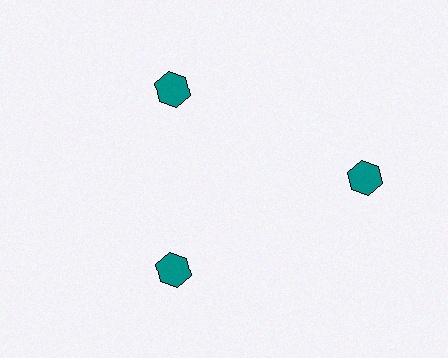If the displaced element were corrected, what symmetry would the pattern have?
It would have 3-fold rotational symmetry — the pattern would map onto itself every 120 degrees.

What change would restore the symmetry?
The symmetry would be restored by moving it inward, back onto the ring so that all 3 hexagons sit at equal angles and equal distance from the center.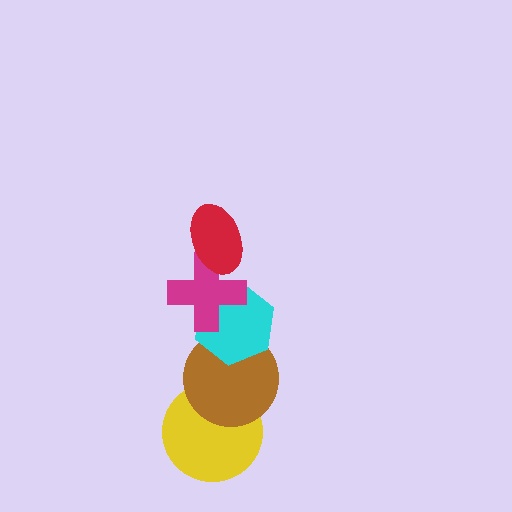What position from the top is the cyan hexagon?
The cyan hexagon is 3rd from the top.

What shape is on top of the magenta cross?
The red ellipse is on top of the magenta cross.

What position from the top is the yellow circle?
The yellow circle is 5th from the top.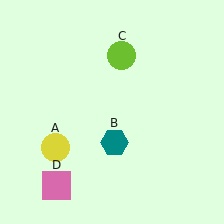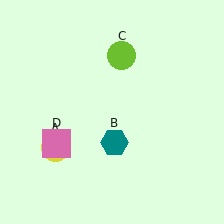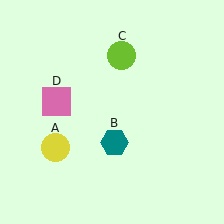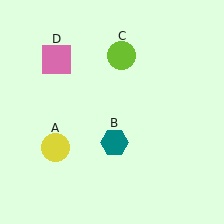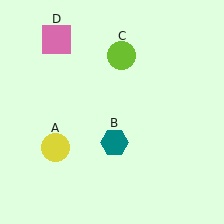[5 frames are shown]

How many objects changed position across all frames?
1 object changed position: pink square (object D).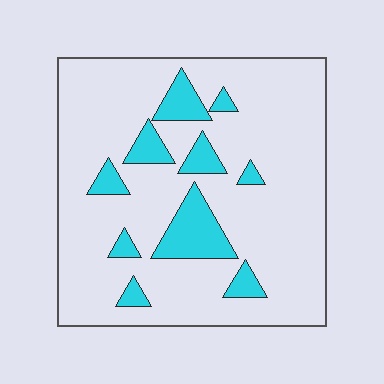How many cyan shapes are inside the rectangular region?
10.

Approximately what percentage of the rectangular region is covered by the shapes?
Approximately 15%.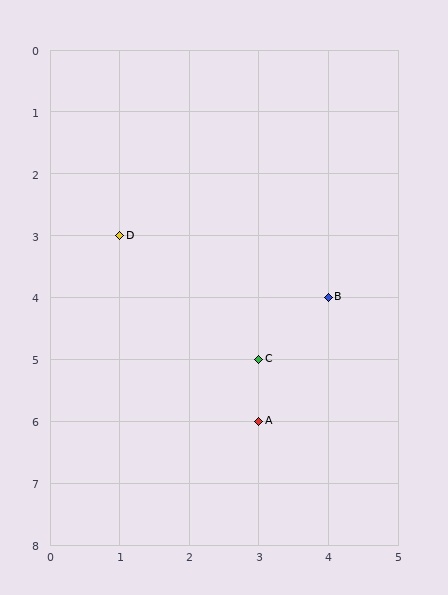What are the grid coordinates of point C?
Point C is at grid coordinates (3, 5).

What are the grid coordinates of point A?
Point A is at grid coordinates (3, 6).